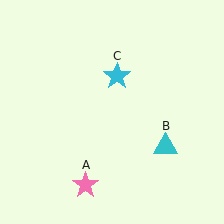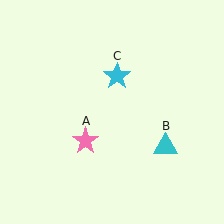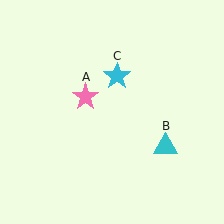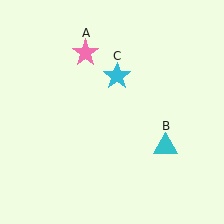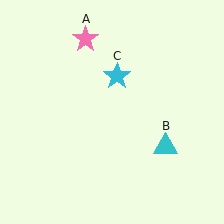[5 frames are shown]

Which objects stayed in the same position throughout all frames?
Cyan triangle (object B) and cyan star (object C) remained stationary.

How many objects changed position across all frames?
1 object changed position: pink star (object A).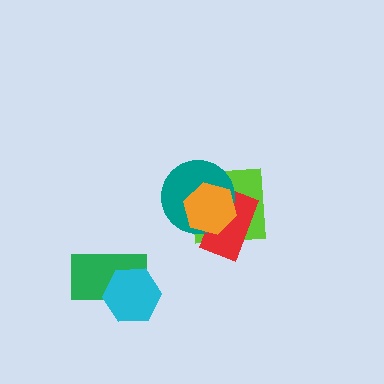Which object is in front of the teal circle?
The orange hexagon is in front of the teal circle.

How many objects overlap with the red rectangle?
3 objects overlap with the red rectangle.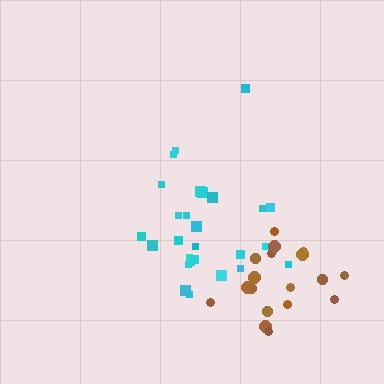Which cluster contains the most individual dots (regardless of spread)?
Cyan (27).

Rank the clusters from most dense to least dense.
brown, cyan.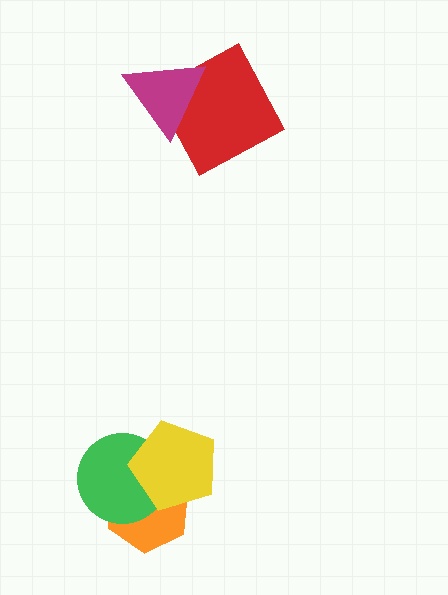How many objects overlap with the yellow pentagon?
2 objects overlap with the yellow pentagon.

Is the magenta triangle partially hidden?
No, no other shape covers it.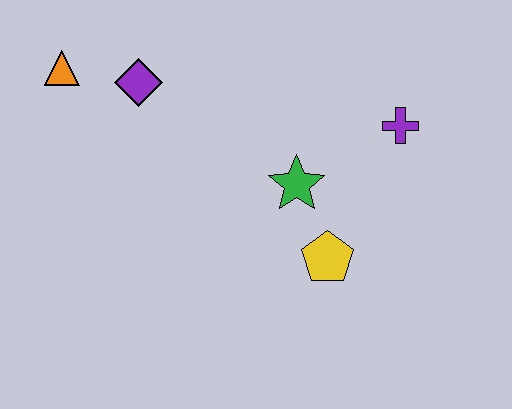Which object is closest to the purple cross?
The green star is closest to the purple cross.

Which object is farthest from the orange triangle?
The purple cross is farthest from the orange triangle.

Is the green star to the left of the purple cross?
Yes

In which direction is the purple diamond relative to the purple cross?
The purple diamond is to the left of the purple cross.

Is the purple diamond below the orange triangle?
Yes